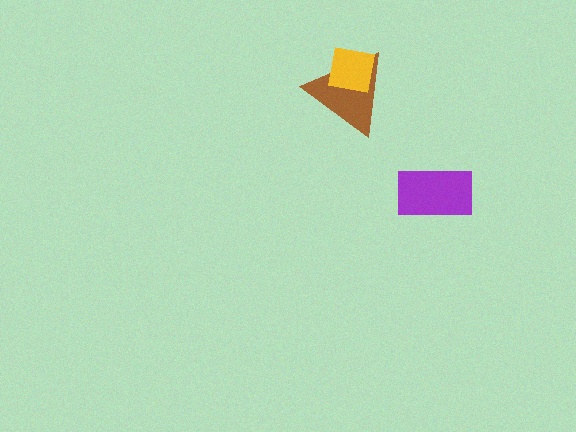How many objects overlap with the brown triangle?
1 object overlaps with the brown triangle.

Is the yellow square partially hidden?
No, no other shape covers it.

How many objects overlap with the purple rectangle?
0 objects overlap with the purple rectangle.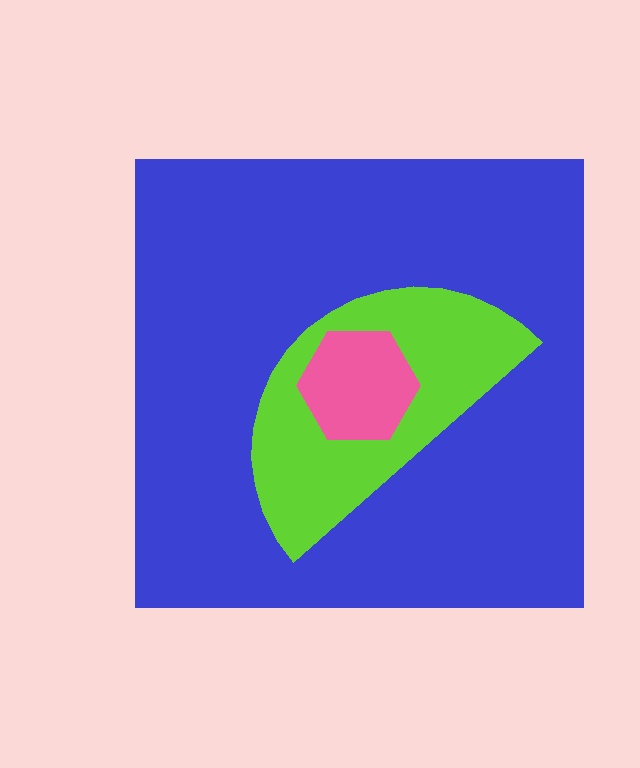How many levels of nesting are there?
3.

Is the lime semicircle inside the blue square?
Yes.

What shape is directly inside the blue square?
The lime semicircle.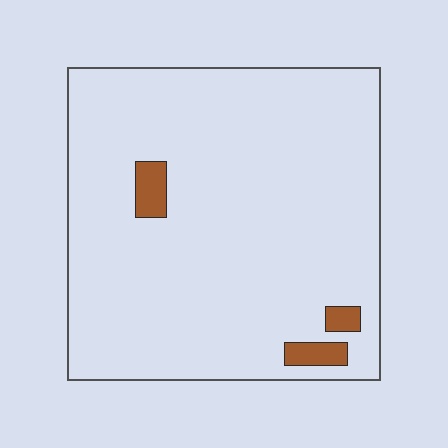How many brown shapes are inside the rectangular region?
3.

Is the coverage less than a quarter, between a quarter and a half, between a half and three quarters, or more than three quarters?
Less than a quarter.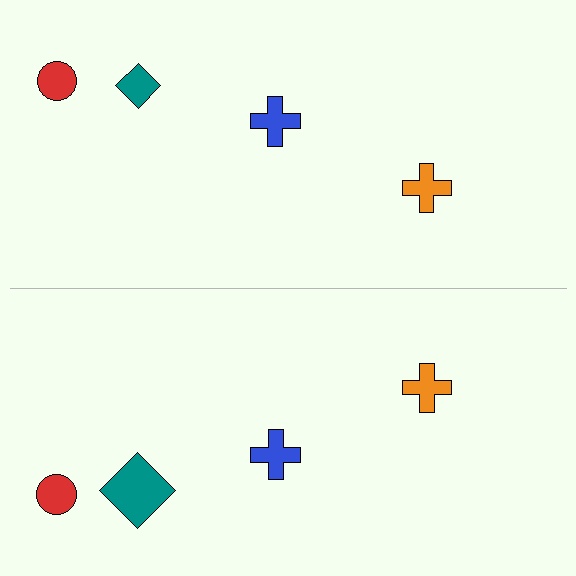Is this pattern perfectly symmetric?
No, the pattern is not perfectly symmetric. The teal diamond on the bottom side has a different size than its mirror counterpart.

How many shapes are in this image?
There are 8 shapes in this image.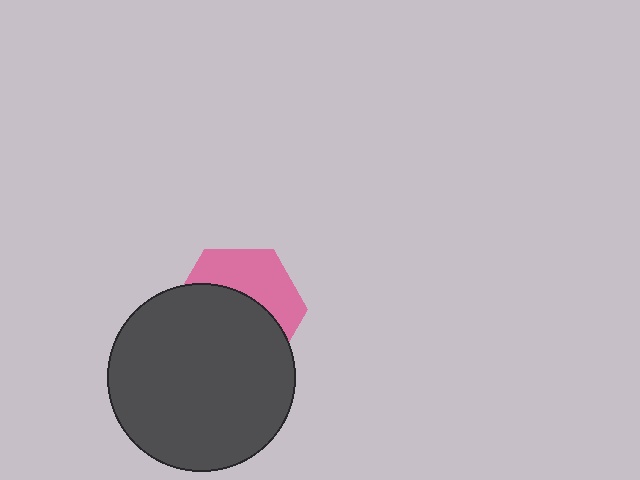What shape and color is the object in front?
The object in front is a dark gray circle.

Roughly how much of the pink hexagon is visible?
A small part of it is visible (roughly 40%).